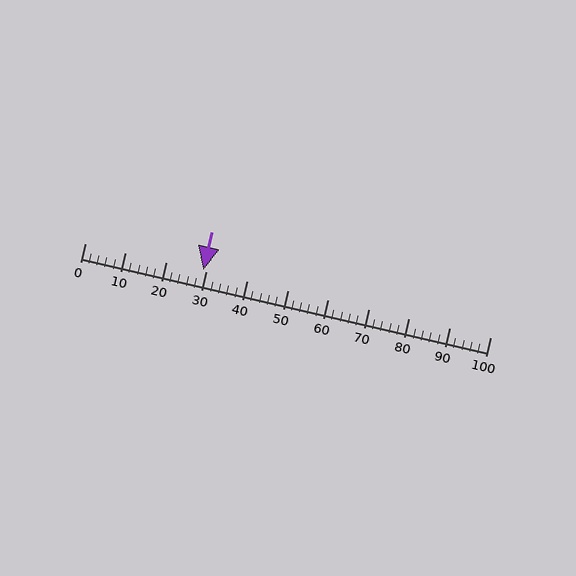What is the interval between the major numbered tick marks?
The major tick marks are spaced 10 units apart.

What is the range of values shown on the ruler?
The ruler shows values from 0 to 100.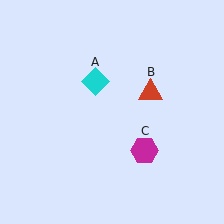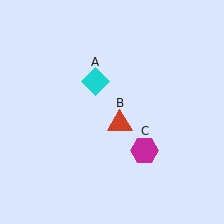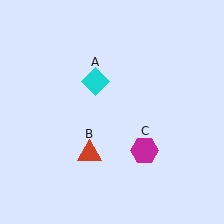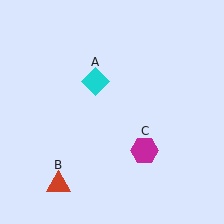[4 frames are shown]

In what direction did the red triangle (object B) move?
The red triangle (object B) moved down and to the left.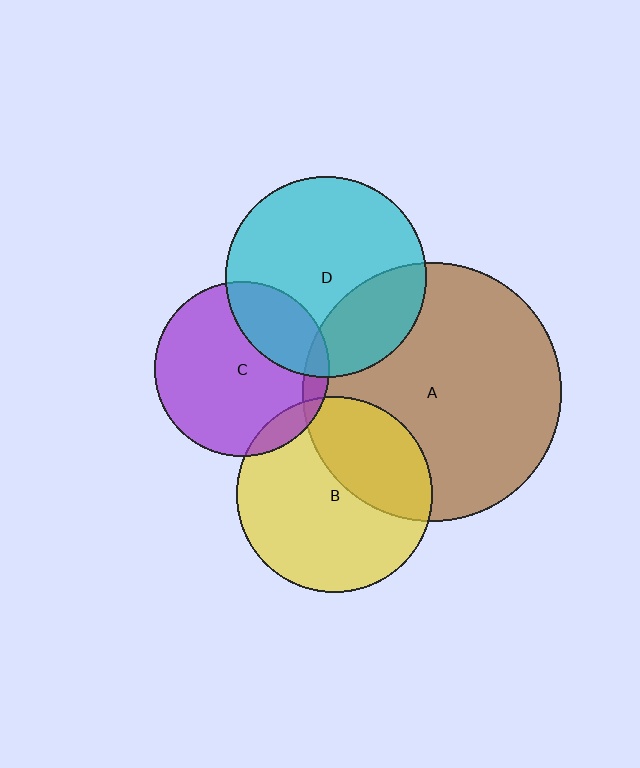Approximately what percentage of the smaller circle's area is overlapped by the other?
Approximately 10%.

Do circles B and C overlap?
Yes.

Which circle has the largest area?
Circle A (brown).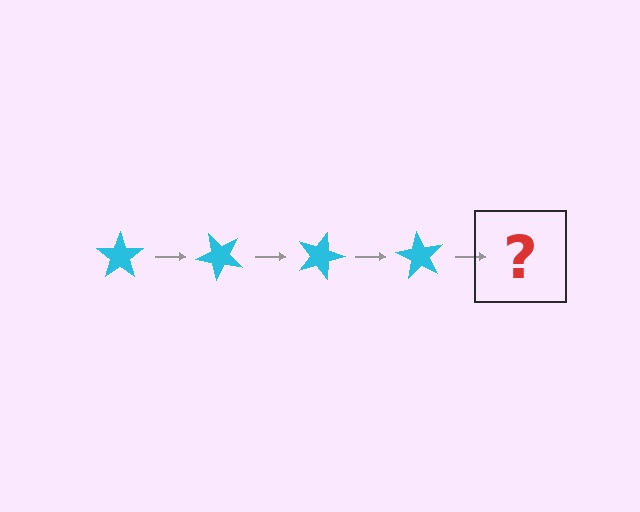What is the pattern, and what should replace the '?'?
The pattern is that the star rotates 45 degrees each step. The '?' should be a cyan star rotated 180 degrees.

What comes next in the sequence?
The next element should be a cyan star rotated 180 degrees.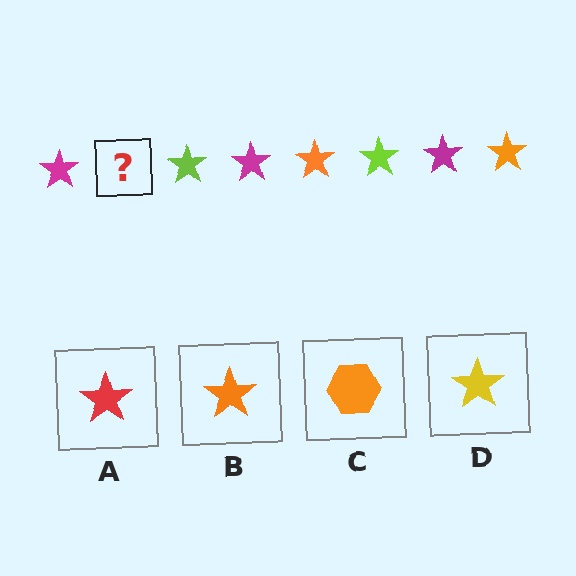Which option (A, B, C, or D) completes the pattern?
B.